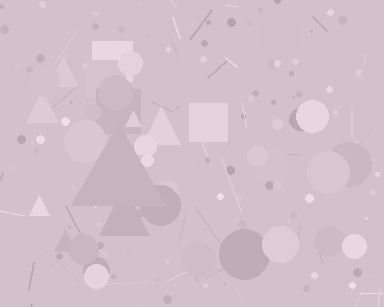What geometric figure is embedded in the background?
A triangle is embedded in the background.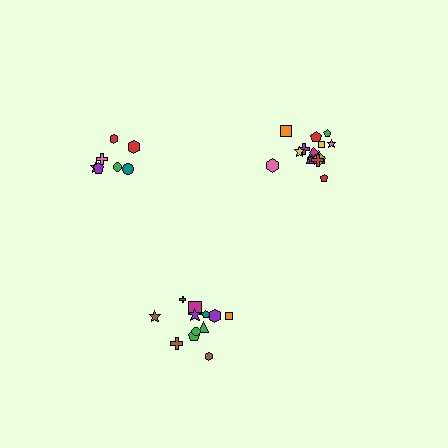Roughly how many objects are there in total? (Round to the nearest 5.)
Roughly 35 objects in total.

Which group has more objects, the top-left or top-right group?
The top-right group.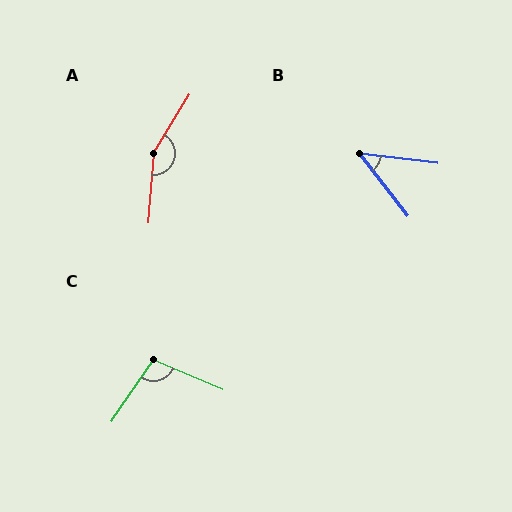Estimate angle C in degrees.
Approximately 101 degrees.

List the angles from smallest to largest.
B (45°), C (101°), A (153°).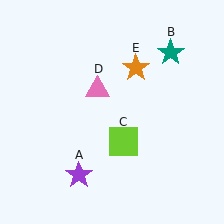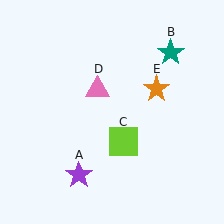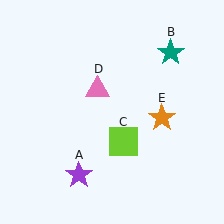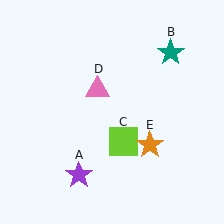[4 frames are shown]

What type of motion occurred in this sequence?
The orange star (object E) rotated clockwise around the center of the scene.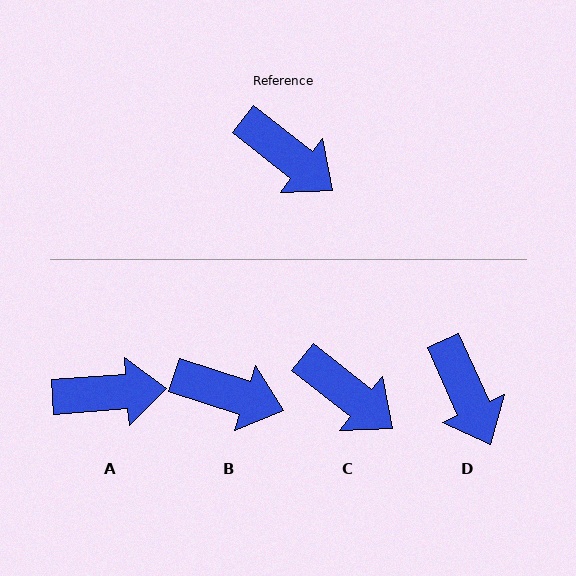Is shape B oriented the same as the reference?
No, it is off by about 21 degrees.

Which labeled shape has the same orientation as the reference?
C.